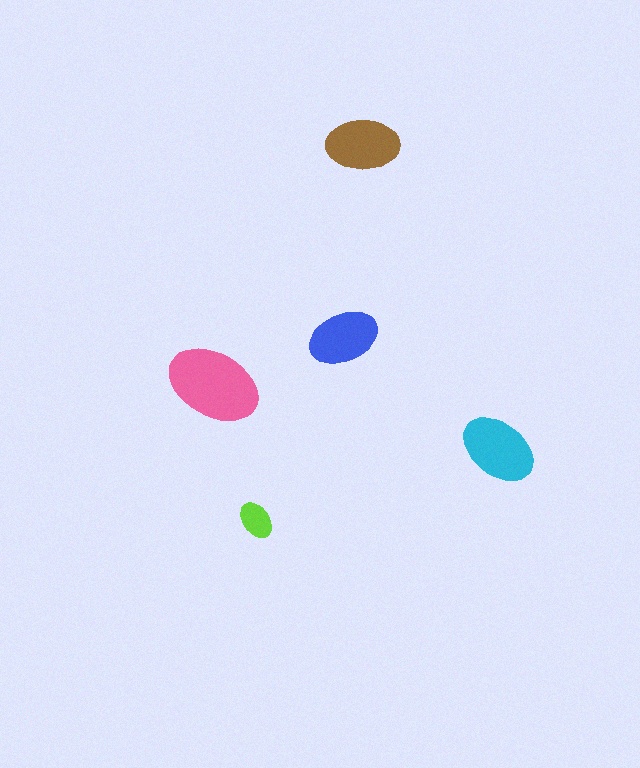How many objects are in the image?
There are 5 objects in the image.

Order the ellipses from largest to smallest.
the pink one, the cyan one, the brown one, the blue one, the lime one.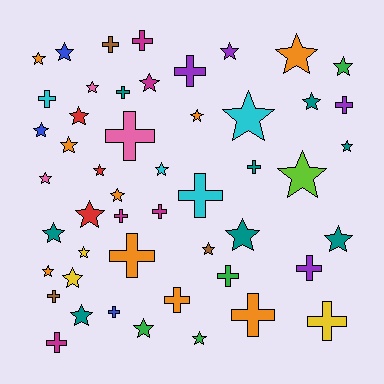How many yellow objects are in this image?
There are 3 yellow objects.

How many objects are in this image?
There are 50 objects.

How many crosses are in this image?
There are 20 crosses.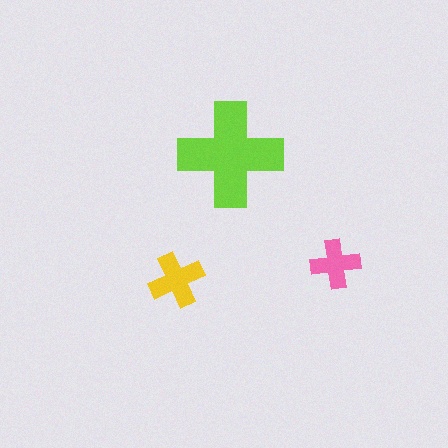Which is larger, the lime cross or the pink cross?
The lime one.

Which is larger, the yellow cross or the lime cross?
The lime one.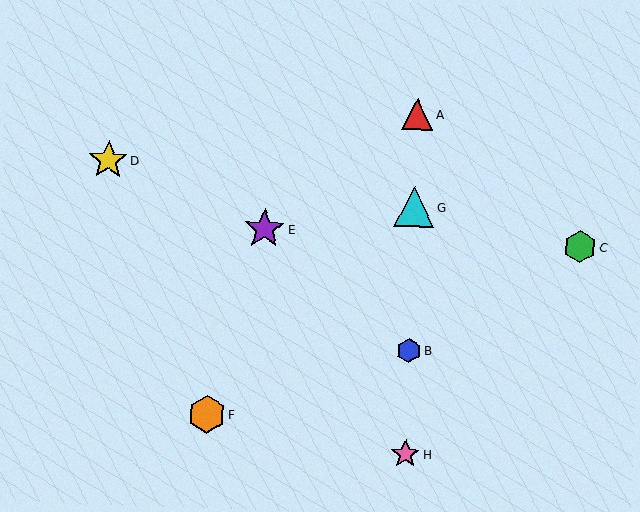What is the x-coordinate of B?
Object B is at x≈409.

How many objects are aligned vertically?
4 objects (A, B, G, H) are aligned vertically.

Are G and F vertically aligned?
No, G is at x≈414 and F is at x≈207.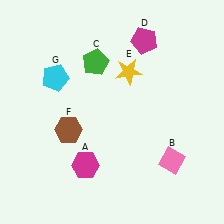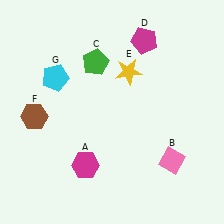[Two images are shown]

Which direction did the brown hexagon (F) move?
The brown hexagon (F) moved left.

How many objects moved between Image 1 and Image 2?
1 object moved between the two images.